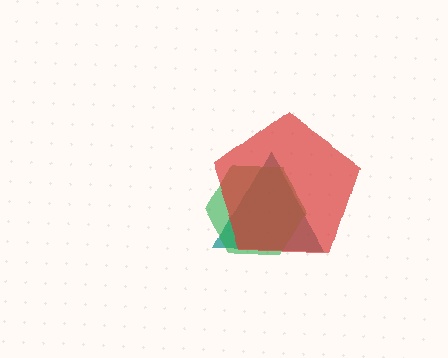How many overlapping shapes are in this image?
There are 3 overlapping shapes in the image.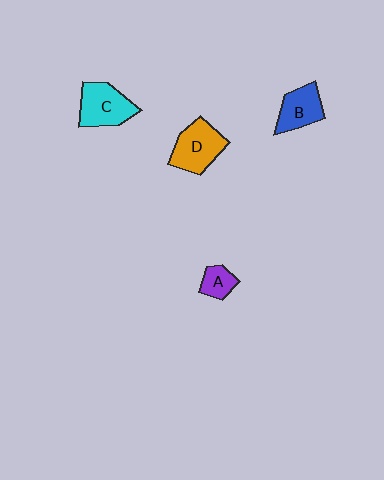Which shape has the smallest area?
Shape A (purple).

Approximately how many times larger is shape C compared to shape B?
Approximately 1.3 times.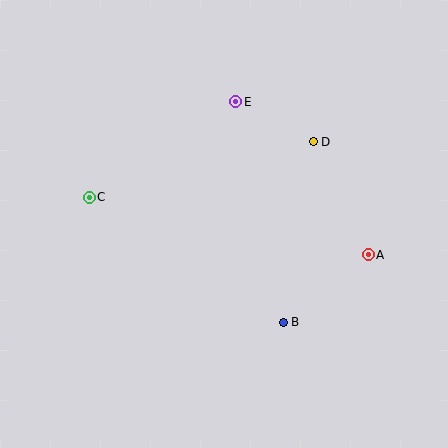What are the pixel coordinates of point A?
Point A is at (368, 255).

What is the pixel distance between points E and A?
The distance between E and A is 203 pixels.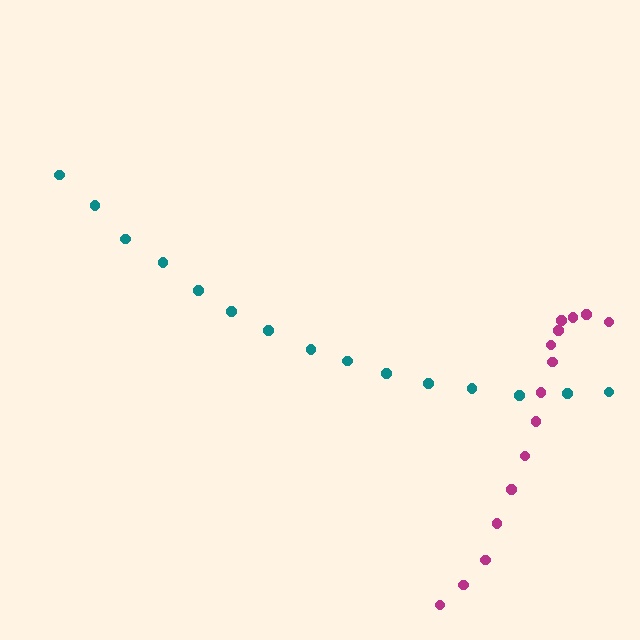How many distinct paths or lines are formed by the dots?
There are 2 distinct paths.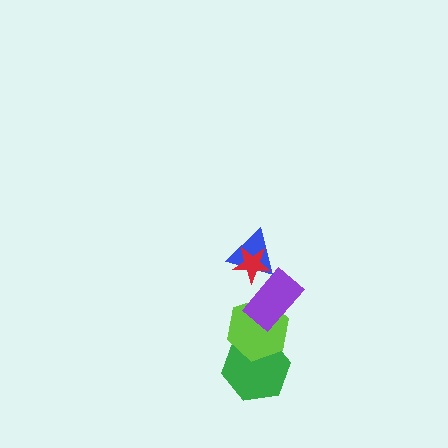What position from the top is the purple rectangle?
The purple rectangle is 3rd from the top.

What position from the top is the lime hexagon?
The lime hexagon is 4th from the top.